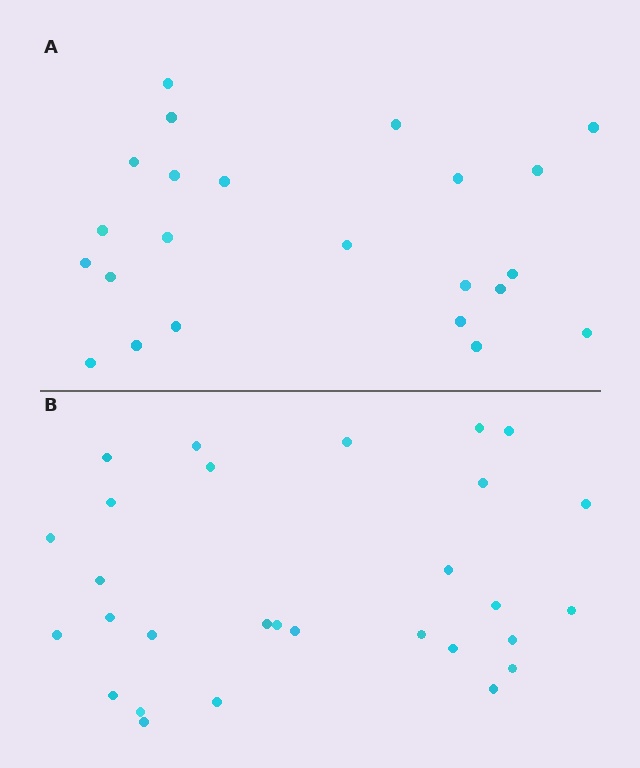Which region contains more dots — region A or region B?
Region B (the bottom region) has more dots.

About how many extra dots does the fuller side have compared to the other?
Region B has about 6 more dots than region A.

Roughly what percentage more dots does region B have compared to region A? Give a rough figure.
About 25% more.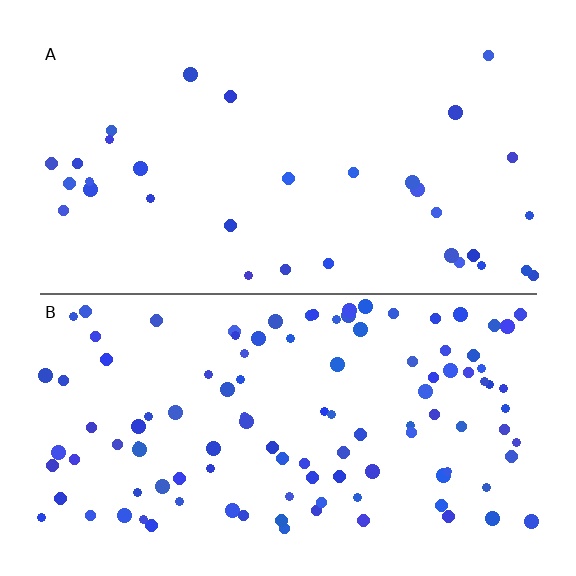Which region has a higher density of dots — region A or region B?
B (the bottom).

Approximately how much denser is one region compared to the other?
Approximately 3.4× — region B over region A.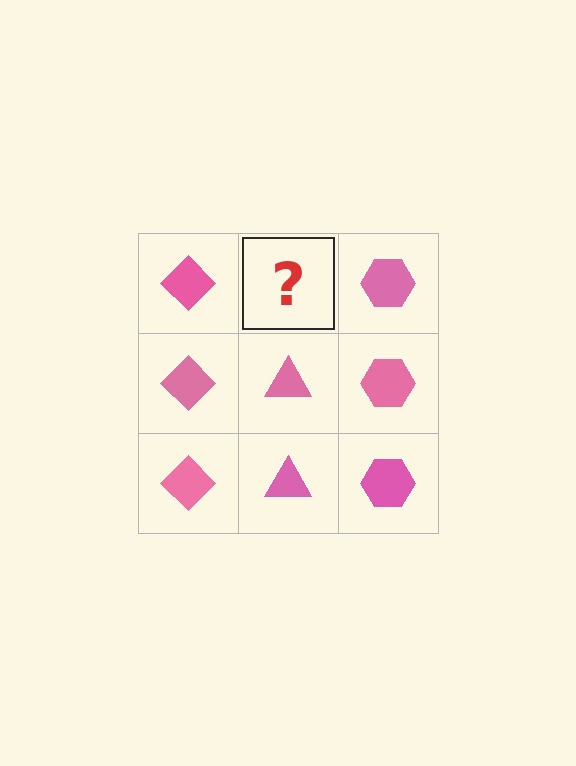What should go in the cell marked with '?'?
The missing cell should contain a pink triangle.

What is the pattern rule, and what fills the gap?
The rule is that each column has a consistent shape. The gap should be filled with a pink triangle.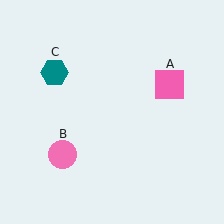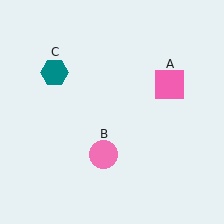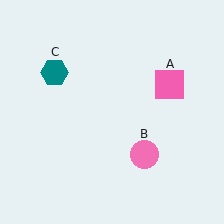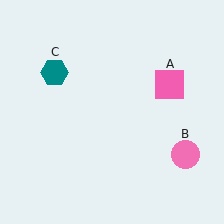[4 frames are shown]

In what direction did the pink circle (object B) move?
The pink circle (object B) moved right.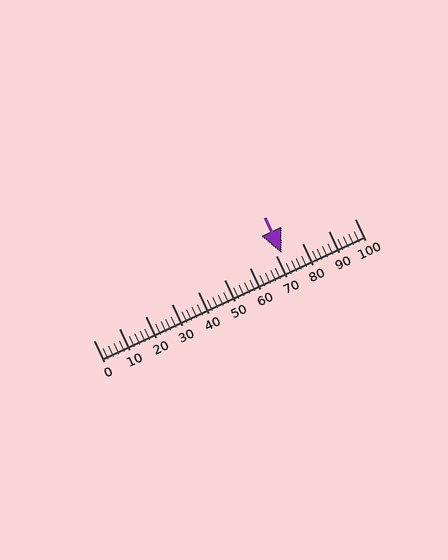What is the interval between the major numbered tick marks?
The major tick marks are spaced 10 units apart.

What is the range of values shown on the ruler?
The ruler shows values from 0 to 100.